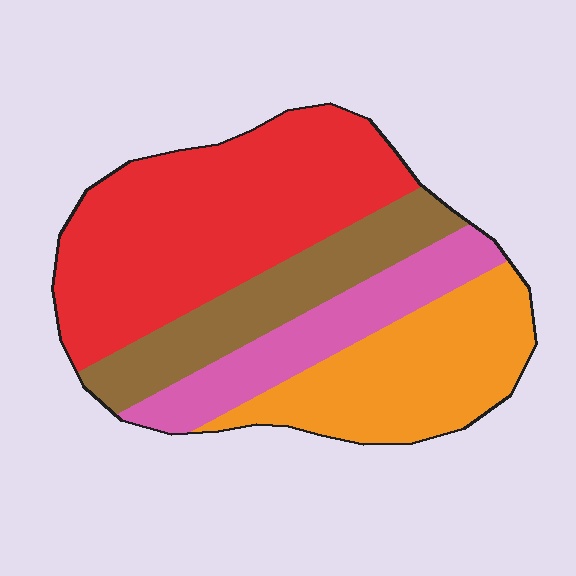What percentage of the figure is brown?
Brown covers 18% of the figure.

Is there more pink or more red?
Red.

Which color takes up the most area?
Red, at roughly 40%.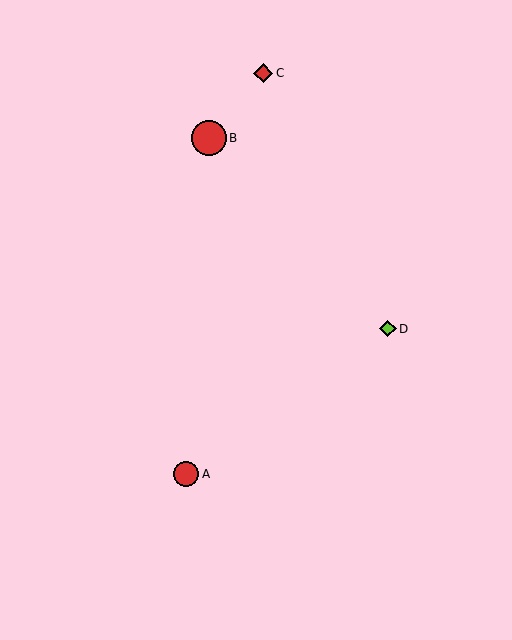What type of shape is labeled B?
Shape B is a red circle.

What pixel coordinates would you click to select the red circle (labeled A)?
Click at (186, 474) to select the red circle A.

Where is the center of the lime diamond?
The center of the lime diamond is at (388, 329).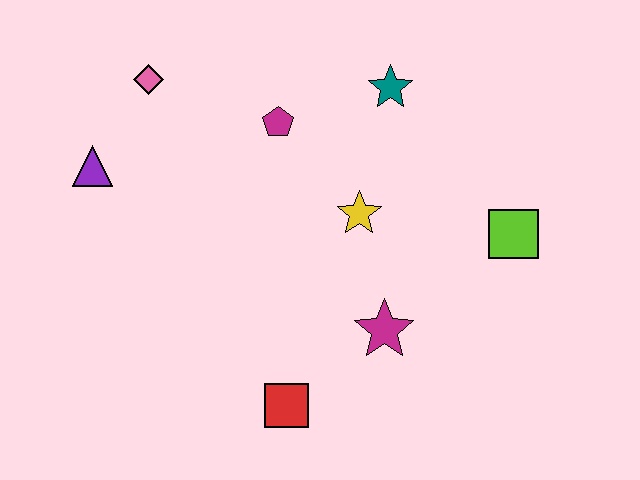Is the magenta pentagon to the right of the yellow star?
No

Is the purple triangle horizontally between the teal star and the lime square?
No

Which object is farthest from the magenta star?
The pink diamond is farthest from the magenta star.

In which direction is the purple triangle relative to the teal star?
The purple triangle is to the left of the teal star.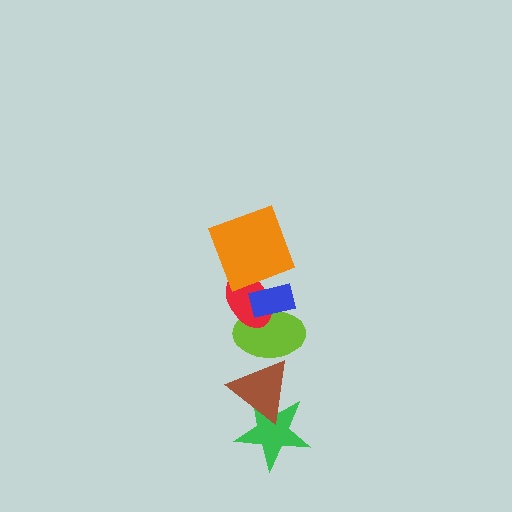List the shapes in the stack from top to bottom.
From top to bottom: the blue rectangle, the orange square, the red ellipse, the lime ellipse, the brown triangle, the green star.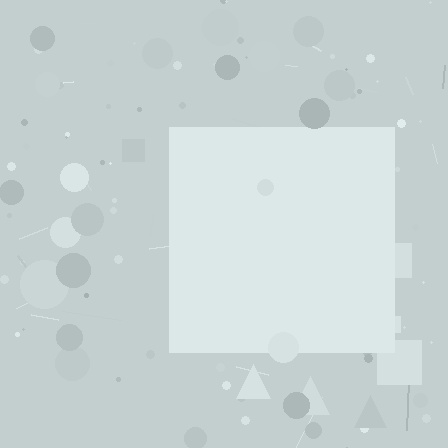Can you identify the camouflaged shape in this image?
The camouflaged shape is a square.